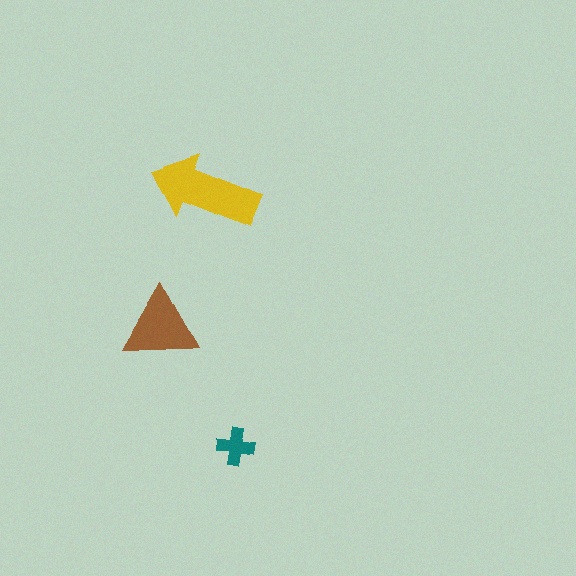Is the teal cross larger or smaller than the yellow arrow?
Smaller.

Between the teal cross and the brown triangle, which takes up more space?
The brown triangle.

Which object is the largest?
The yellow arrow.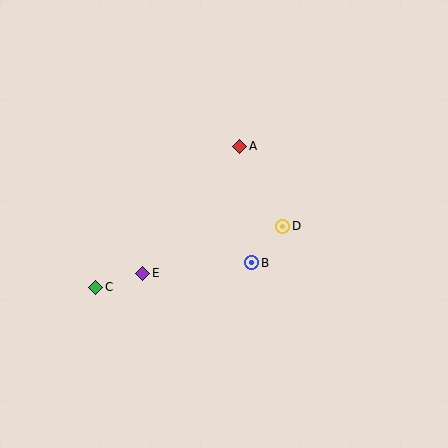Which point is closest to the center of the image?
Point B at (252, 263) is closest to the center.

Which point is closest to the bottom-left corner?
Point C is closest to the bottom-left corner.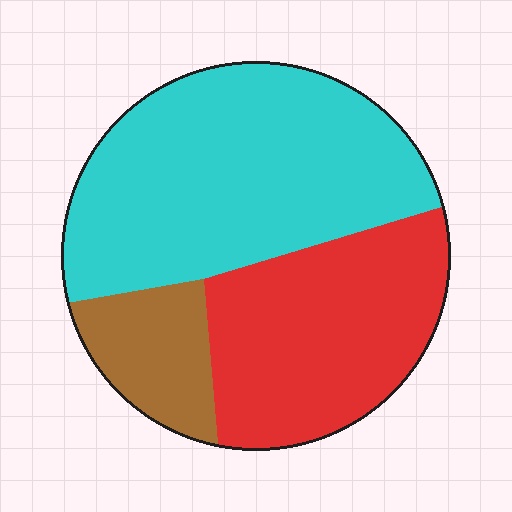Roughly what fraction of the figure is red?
Red takes up between a quarter and a half of the figure.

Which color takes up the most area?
Cyan, at roughly 50%.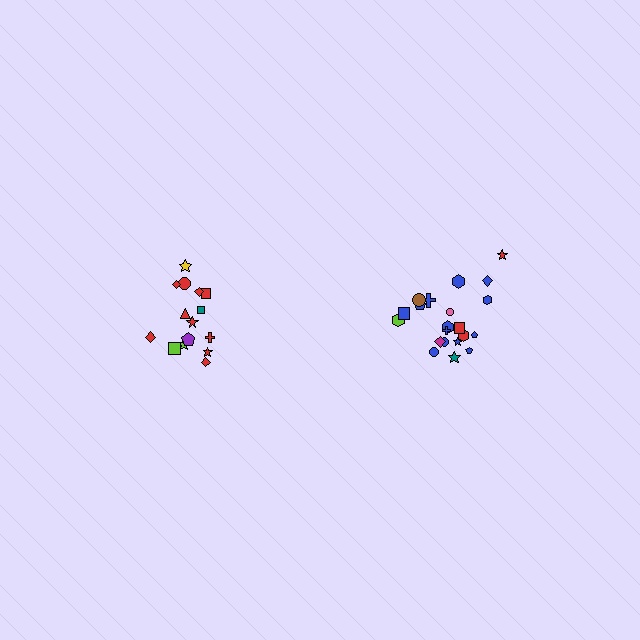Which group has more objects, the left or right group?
The right group.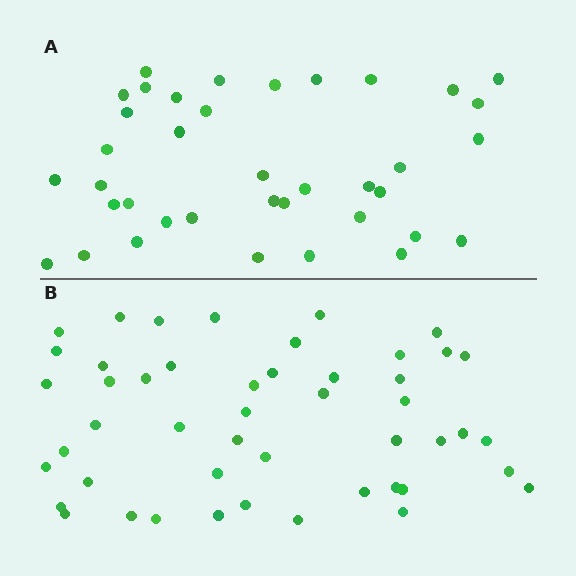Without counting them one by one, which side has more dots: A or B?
Region B (the bottom region) has more dots.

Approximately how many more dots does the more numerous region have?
Region B has roughly 10 or so more dots than region A.